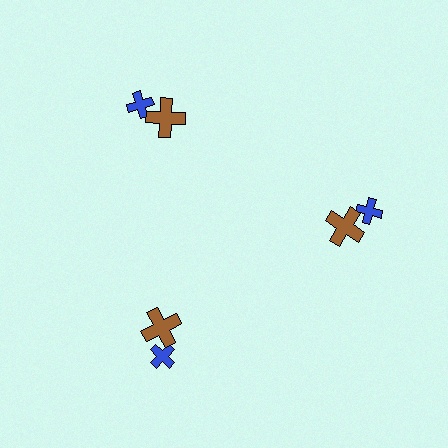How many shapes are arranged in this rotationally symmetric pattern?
There are 6 shapes, arranged in 3 groups of 2.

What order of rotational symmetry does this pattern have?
This pattern has 3-fold rotational symmetry.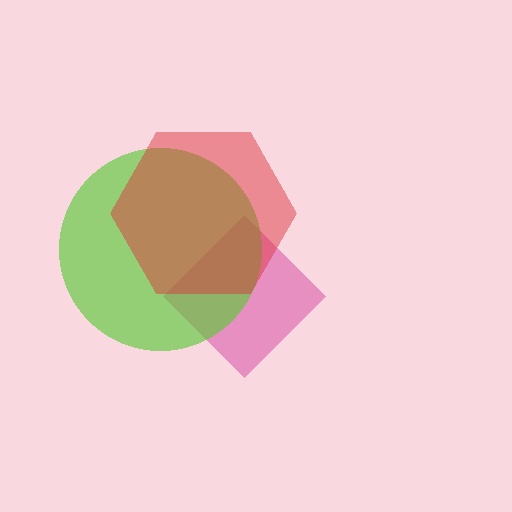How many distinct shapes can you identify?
There are 3 distinct shapes: a magenta diamond, a lime circle, a red hexagon.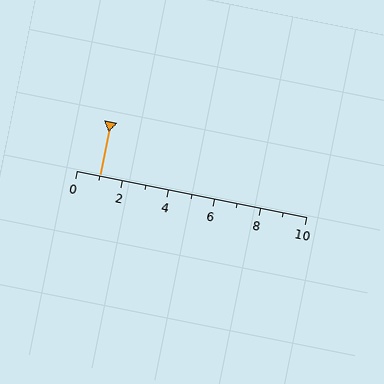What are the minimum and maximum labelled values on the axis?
The axis runs from 0 to 10.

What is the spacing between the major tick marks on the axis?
The major ticks are spaced 2 apart.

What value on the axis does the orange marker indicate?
The marker indicates approximately 1.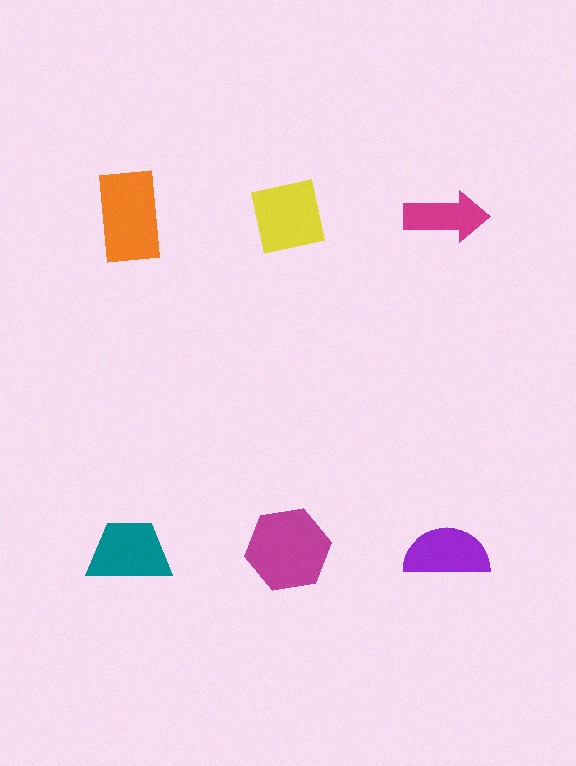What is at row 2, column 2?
A magenta hexagon.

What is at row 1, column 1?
An orange rectangle.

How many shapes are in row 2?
3 shapes.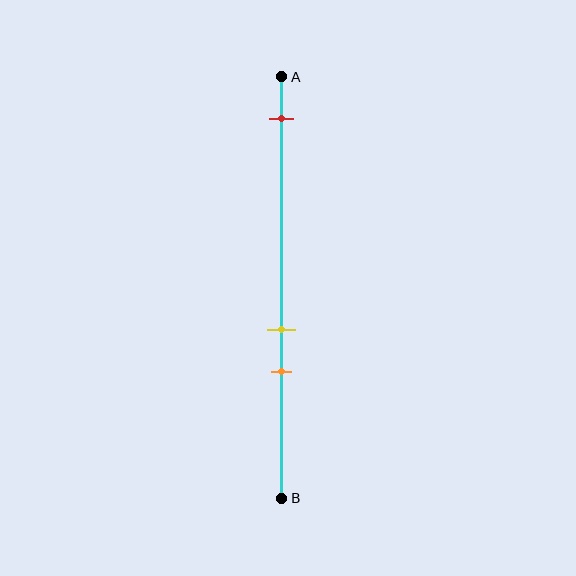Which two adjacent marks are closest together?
The yellow and orange marks are the closest adjacent pair.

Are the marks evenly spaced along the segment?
No, the marks are not evenly spaced.